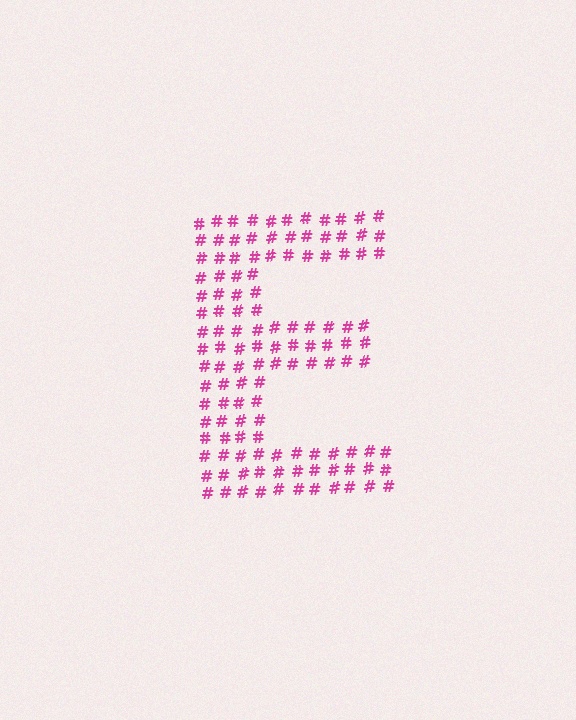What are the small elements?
The small elements are hash symbols.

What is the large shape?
The large shape is the letter E.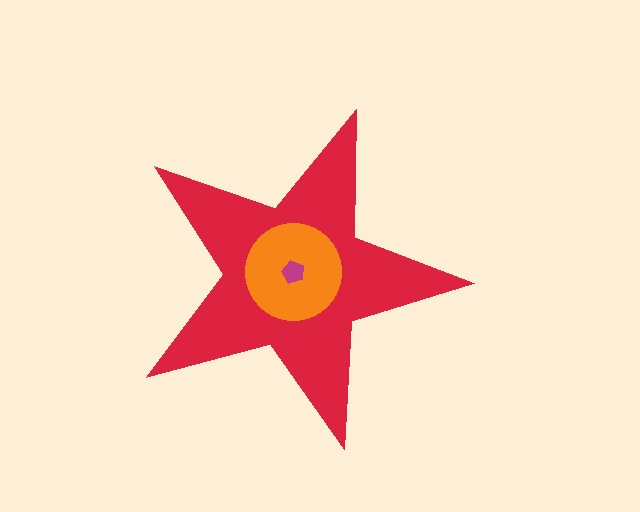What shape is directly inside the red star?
The orange circle.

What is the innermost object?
The magenta pentagon.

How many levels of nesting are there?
3.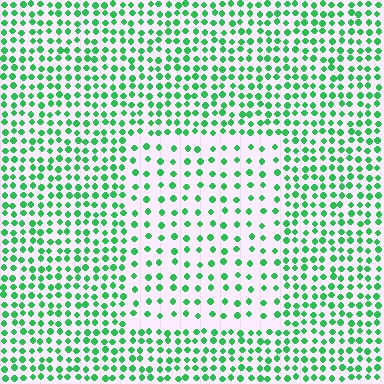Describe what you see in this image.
The image contains small green elements arranged at two different densities. A rectangle-shaped region is visible where the elements are less densely packed than the surrounding area.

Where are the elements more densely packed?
The elements are more densely packed outside the rectangle boundary.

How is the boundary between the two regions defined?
The boundary is defined by a change in element density (approximately 2.0x ratio). All elements are the same color, size, and shape.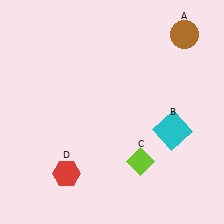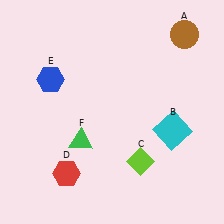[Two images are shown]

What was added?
A blue hexagon (E), a green triangle (F) were added in Image 2.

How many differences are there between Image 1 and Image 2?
There are 2 differences between the two images.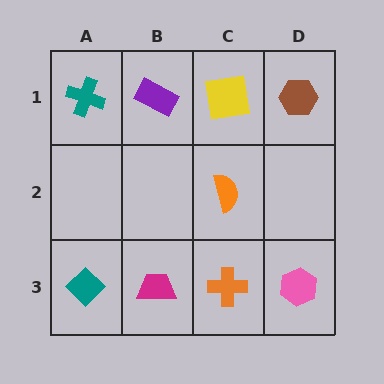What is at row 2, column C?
An orange semicircle.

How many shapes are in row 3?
4 shapes.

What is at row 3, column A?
A teal diamond.